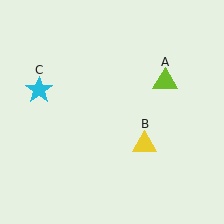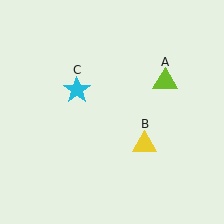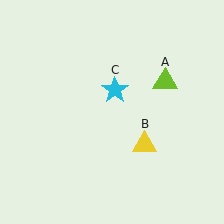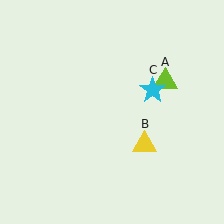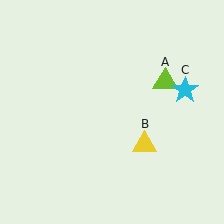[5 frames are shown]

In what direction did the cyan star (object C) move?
The cyan star (object C) moved right.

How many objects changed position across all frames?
1 object changed position: cyan star (object C).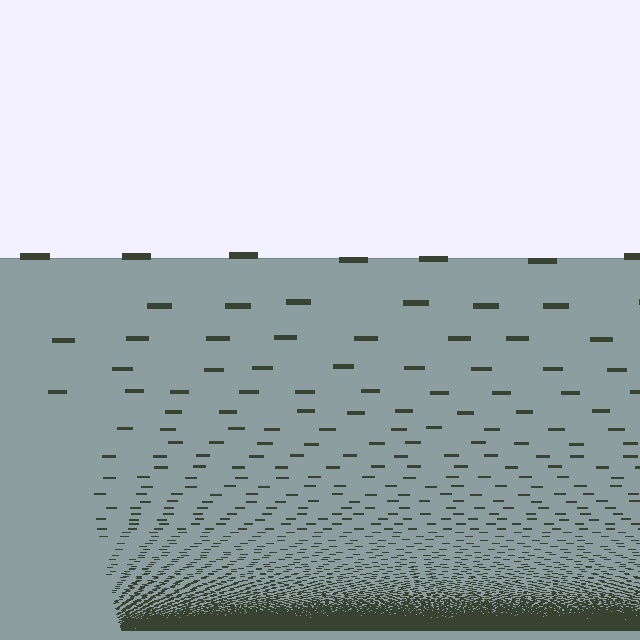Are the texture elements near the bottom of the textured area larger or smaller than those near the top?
Smaller. The gradient is inverted — elements near the bottom are smaller and denser.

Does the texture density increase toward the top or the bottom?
Density increases toward the bottom.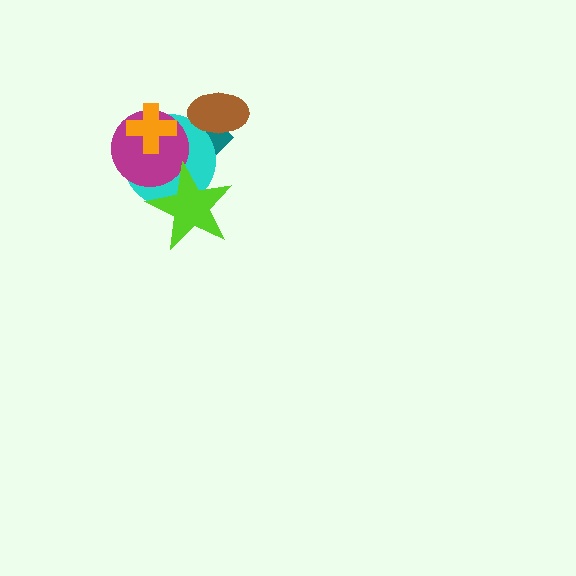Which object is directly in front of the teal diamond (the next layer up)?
The cyan circle is directly in front of the teal diamond.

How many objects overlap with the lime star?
2 objects overlap with the lime star.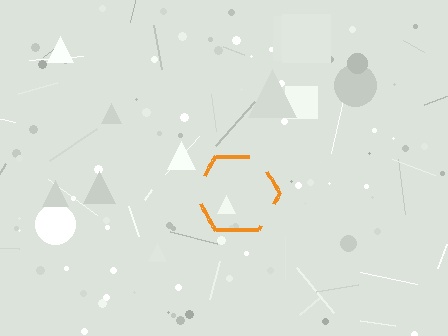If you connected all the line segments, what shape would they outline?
They would outline a hexagon.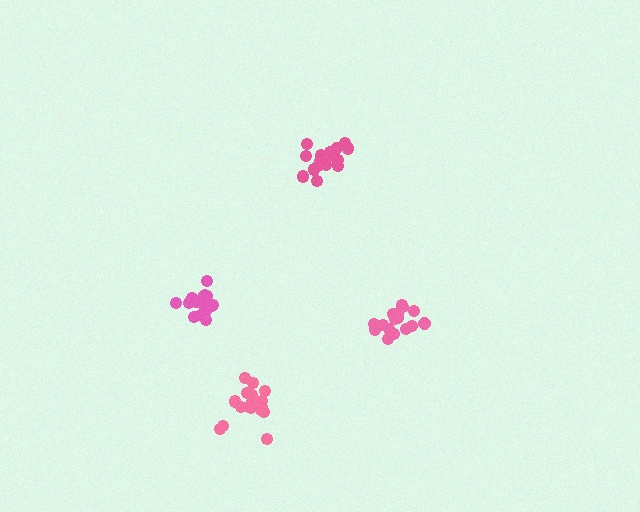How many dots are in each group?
Group 1: 16 dots, Group 2: 16 dots, Group 3: 19 dots, Group 4: 17 dots (68 total).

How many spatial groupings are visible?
There are 4 spatial groupings.